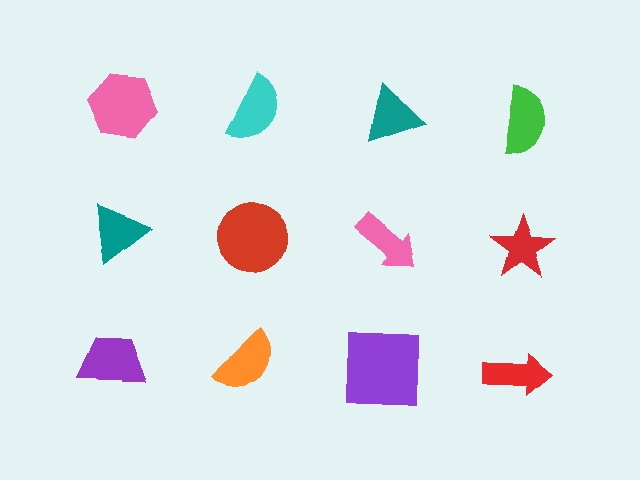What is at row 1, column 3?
A teal triangle.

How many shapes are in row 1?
4 shapes.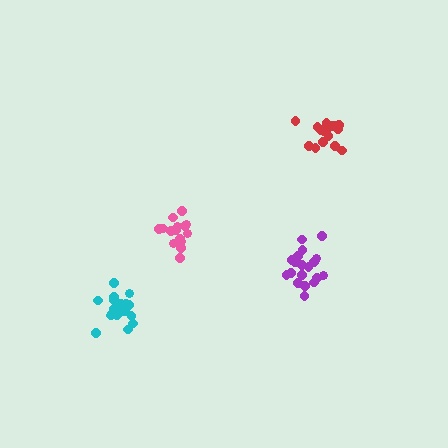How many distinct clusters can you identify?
There are 4 distinct clusters.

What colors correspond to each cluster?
The clusters are colored: purple, red, cyan, pink.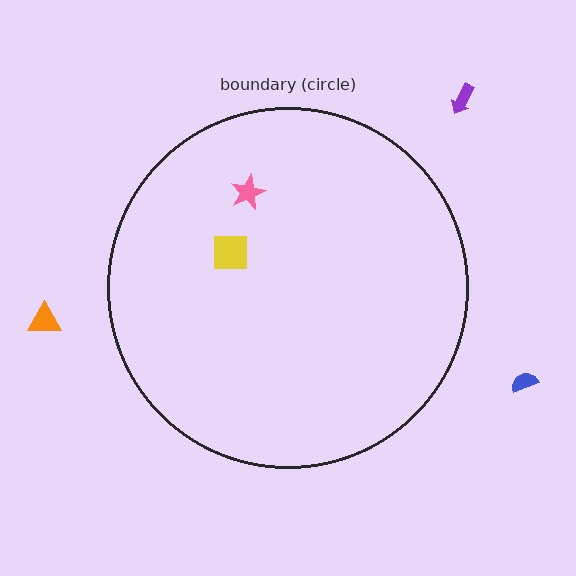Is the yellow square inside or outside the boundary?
Inside.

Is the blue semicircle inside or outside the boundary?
Outside.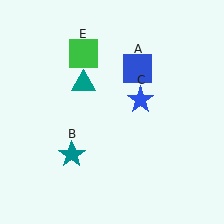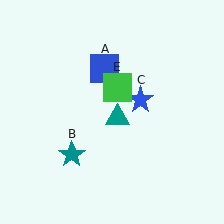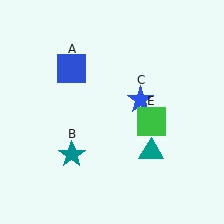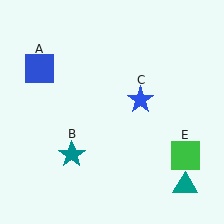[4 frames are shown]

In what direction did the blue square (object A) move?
The blue square (object A) moved left.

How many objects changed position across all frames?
3 objects changed position: blue square (object A), teal triangle (object D), green square (object E).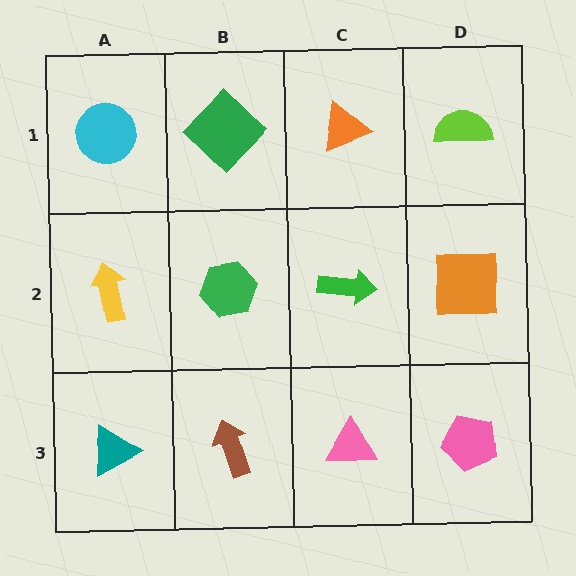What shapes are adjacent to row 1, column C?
A green arrow (row 2, column C), a green diamond (row 1, column B), a lime semicircle (row 1, column D).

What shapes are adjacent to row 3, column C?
A green arrow (row 2, column C), a brown arrow (row 3, column B), a pink pentagon (row 3, column D).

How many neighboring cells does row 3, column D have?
2.